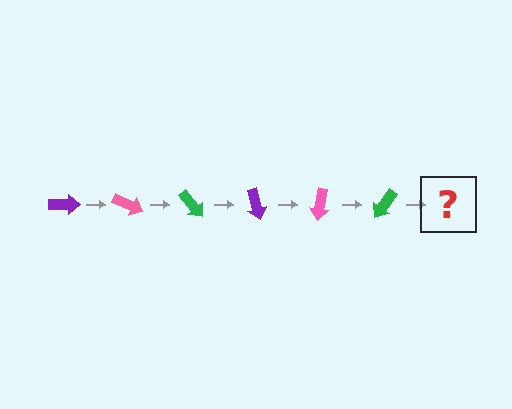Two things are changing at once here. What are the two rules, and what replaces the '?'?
The two rules are that it rotates 25 degrees each step and the color cycles through purple, pink, and green. The '?' should be a purple arrow, rotated 150 degrees from the start.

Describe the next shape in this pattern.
It should be a purple arrow, rotated 150 degrees from the start.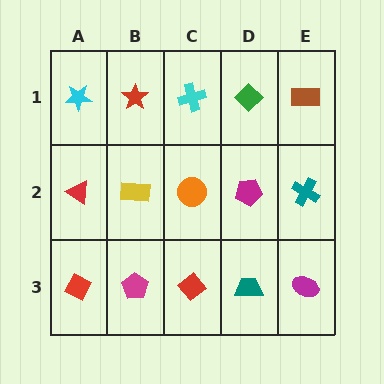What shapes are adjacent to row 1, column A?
A red triangle (row 2, column A), a red star (row 1, column B).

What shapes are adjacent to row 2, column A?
A cyan star (row 1, column A), a red diamond (row 3, column A), a yellow rectangle (row 2, column B).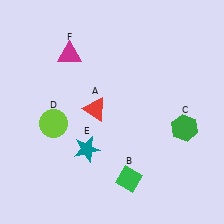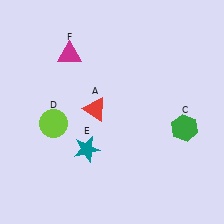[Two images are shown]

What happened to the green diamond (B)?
The green diamond (B) was removed in Image 2. It was in the bottom-right area of Image 1.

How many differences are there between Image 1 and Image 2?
There is 1 difference between the two images.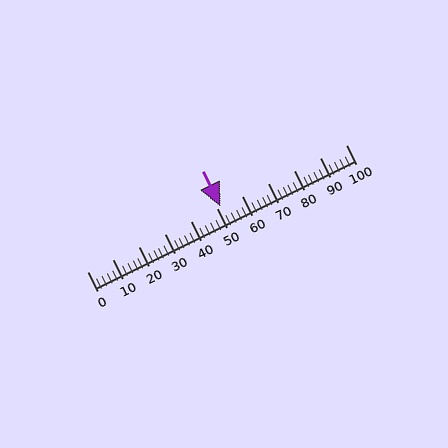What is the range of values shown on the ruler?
The ruler shows values from 0 to 100.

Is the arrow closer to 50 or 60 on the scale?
The arrow is closer to 50.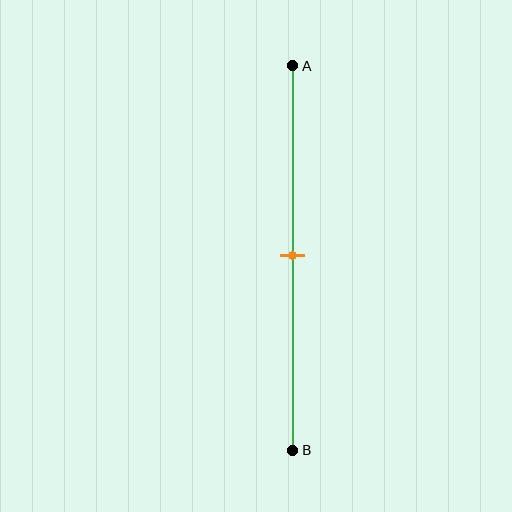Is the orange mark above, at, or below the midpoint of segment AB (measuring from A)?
The orange mark is approximately at the midpoint of segment AB.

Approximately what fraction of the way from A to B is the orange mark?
The orange mark is approximately 50% of the way from A to B.